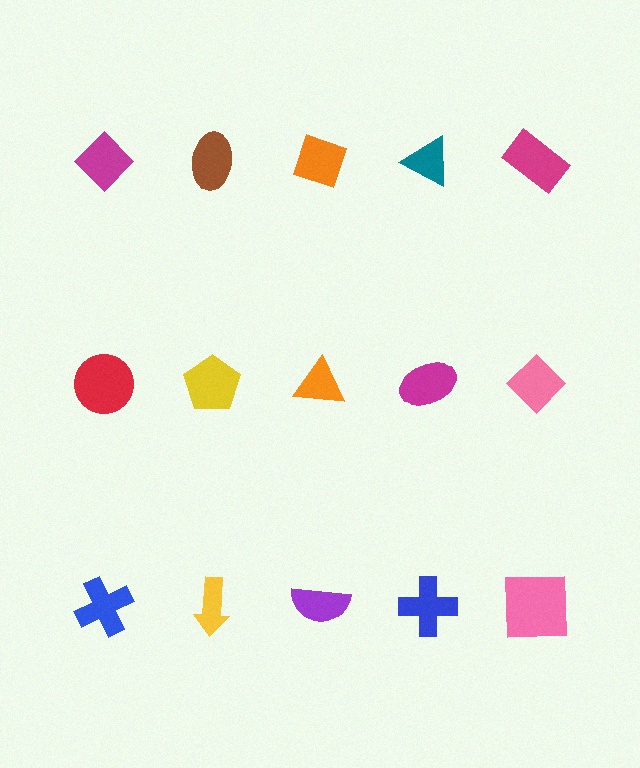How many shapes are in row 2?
5 shapes.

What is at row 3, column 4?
A blue cross.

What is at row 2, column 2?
A yellow pentagon.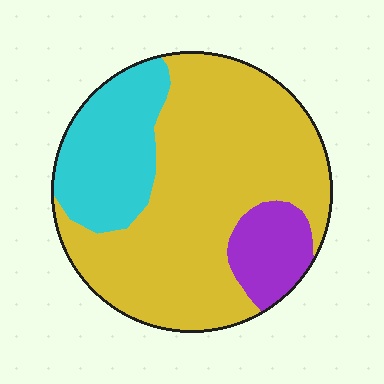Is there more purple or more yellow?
Yellow.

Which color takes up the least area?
Purple, at roughly 10%.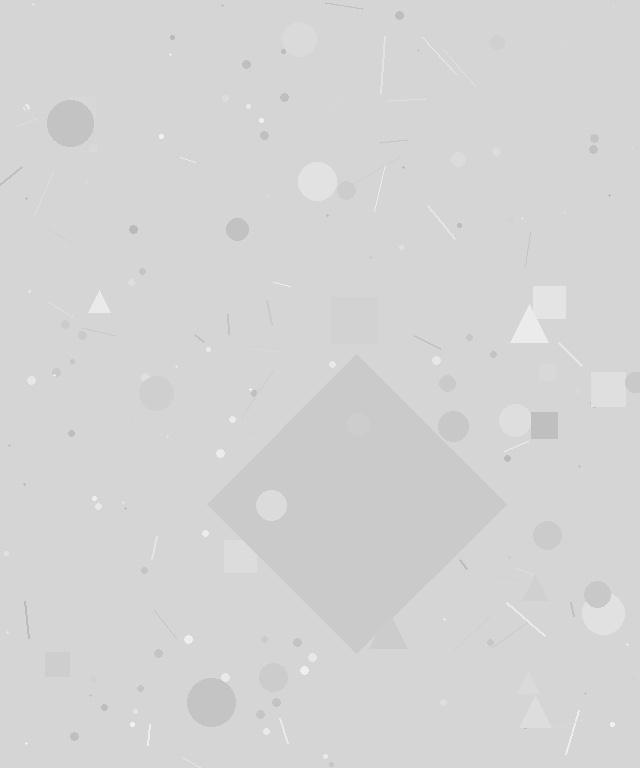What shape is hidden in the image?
A diamond is hidden in the image.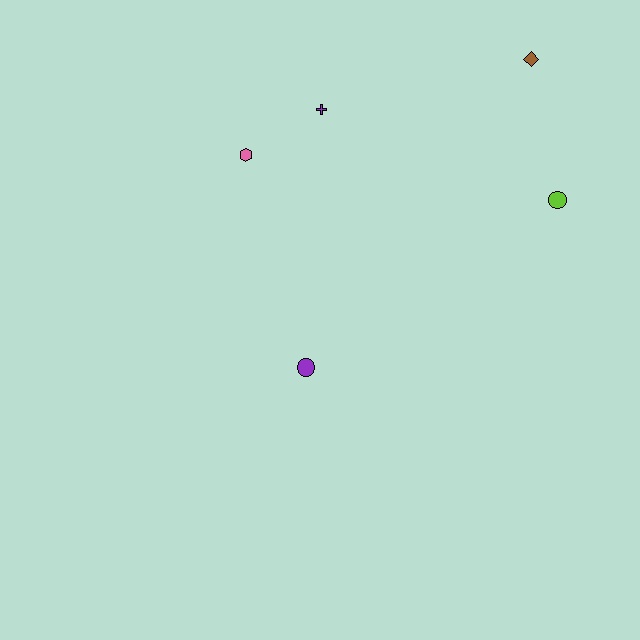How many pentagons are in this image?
There are no pentagons.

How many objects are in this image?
There are 5 objects.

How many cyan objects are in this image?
There are no cyan objects.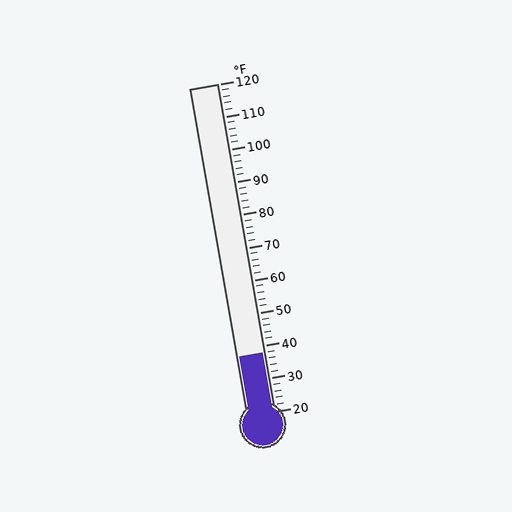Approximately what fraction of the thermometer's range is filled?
The thermometer is filled to approximately 20% of its range.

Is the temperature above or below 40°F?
The temperature is below 40°F.